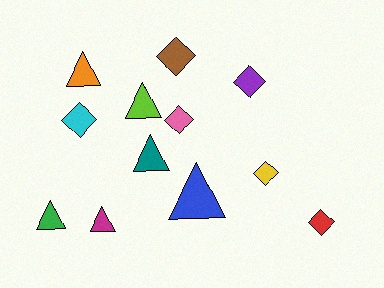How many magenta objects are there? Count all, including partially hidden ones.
There is 1 magenta object.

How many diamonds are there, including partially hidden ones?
There are 6 diamonds.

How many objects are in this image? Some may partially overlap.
There are 12 objects.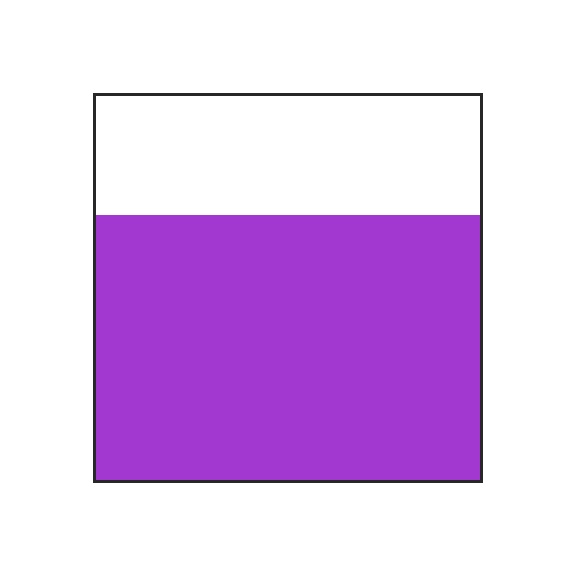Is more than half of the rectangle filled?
Yes.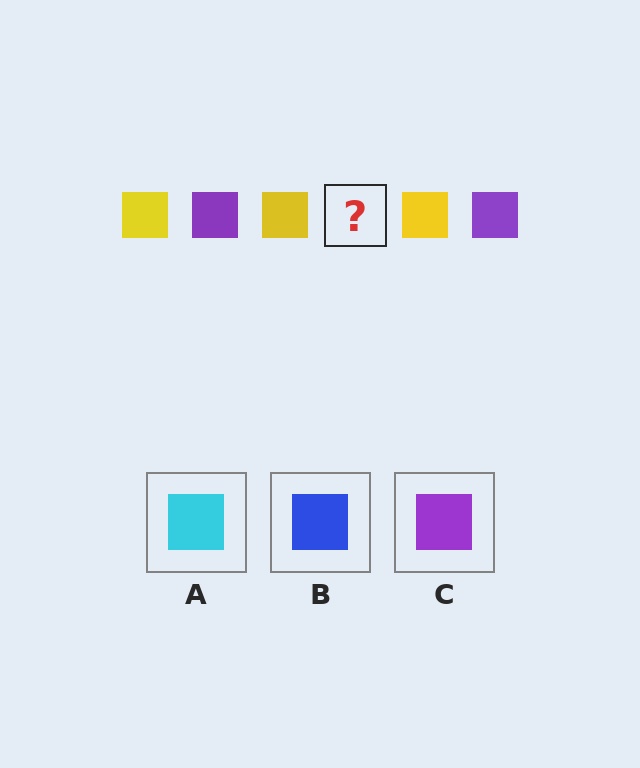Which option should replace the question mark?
Option C.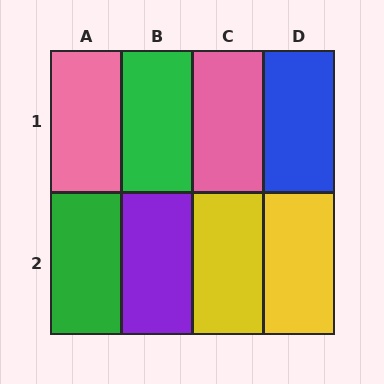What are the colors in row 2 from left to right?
Green, purple, yellow, yellow.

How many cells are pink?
2 cells are pink.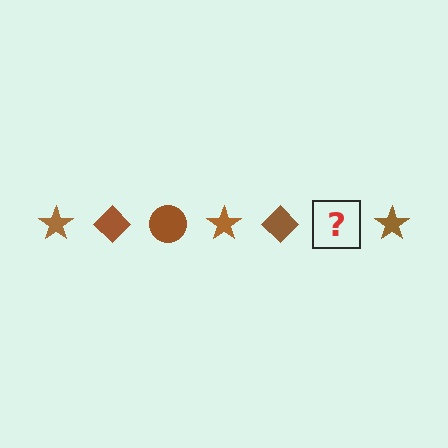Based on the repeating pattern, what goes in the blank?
The blank should be a brown circle.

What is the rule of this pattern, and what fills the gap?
The rule is that the pattern cycles through star, diamond, circle shapes in brown. The gap should be filled with a brown circle.